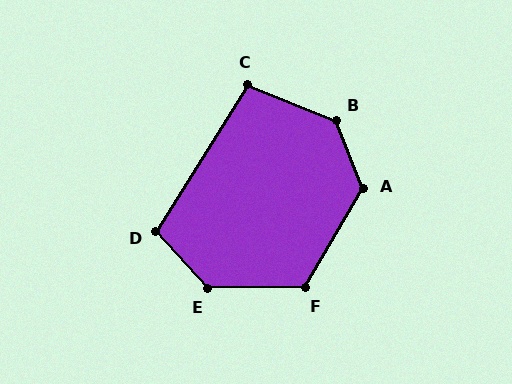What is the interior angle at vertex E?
Approximately 132 degrees (obtuse).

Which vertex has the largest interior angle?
B, at approximately 134 degrees.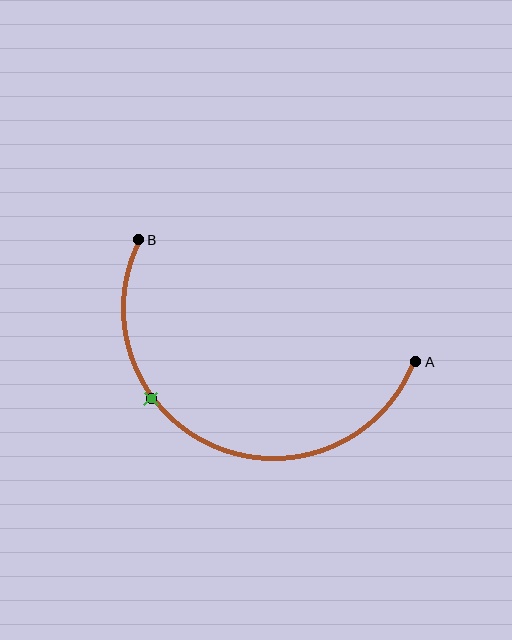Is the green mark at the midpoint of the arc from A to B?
No. The green mark lies on the arc but is closer to endpoint B. The arc midpoint would be at the point on the curve equidistant along the arc from both A and B.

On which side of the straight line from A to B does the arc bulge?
The arc bulges below the straight line connecting A and B.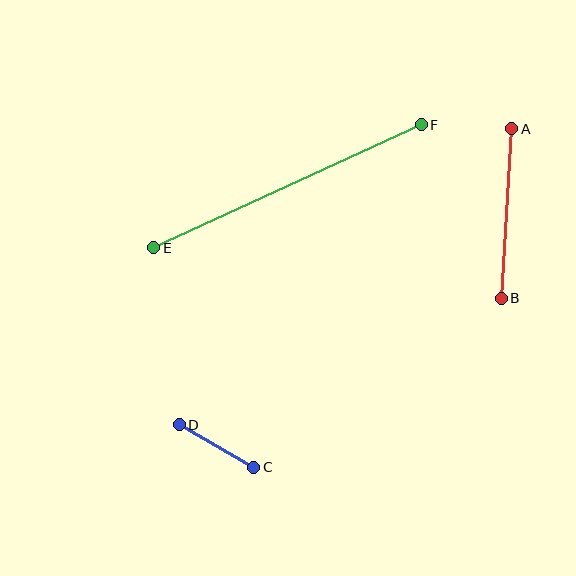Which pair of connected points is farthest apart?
Points E and F are farthest apart.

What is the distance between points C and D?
The distance is approximately 86 pixels.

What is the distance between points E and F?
The distance is approximately 294 pixels.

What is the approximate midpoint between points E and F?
The midpoint is at approximately (288, 186) pixels.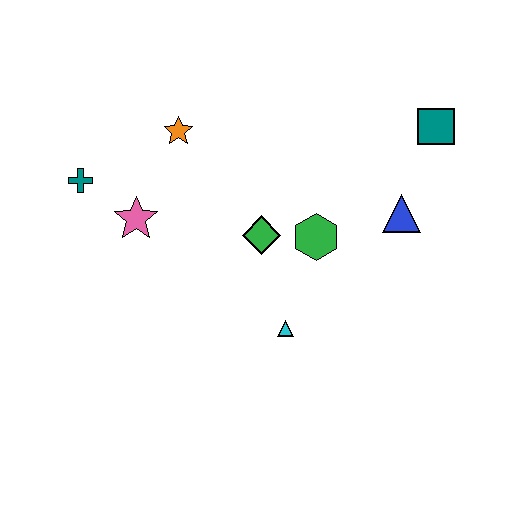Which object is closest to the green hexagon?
The green diamond is closest to the green hexagon.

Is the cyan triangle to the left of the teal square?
Yes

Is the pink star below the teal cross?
Yes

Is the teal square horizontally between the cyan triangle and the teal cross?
No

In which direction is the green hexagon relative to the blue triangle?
The green hexagon is to the left of the blue triangle.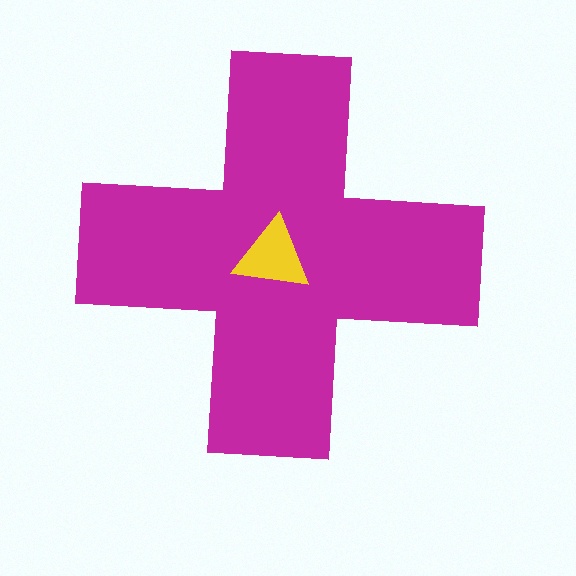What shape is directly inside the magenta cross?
The yellow triangle.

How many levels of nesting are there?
2.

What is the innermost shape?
The yellow triangle.